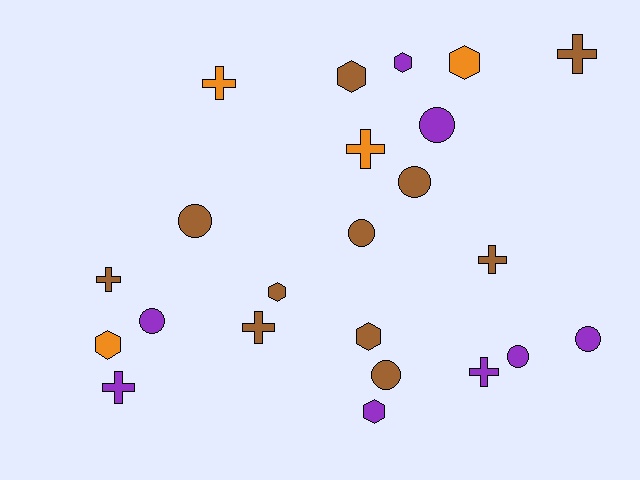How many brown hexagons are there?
There are 3 brown hexagons.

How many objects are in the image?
There are 23 objects.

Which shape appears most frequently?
Cross, with 8 objects.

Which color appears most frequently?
Brown, with 11 objects.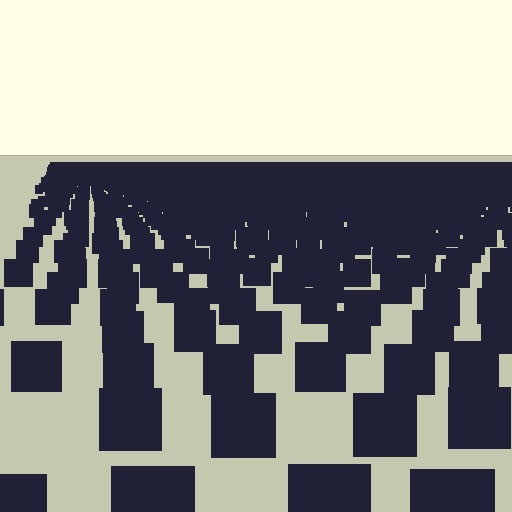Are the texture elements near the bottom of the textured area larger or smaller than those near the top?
Larger. Near the bottom, elements are closer to the viewer and appear at a bigger on-screen size.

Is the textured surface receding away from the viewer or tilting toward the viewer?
The surface is receding away from the viewer. Texture elements get smaller and denser toward the top.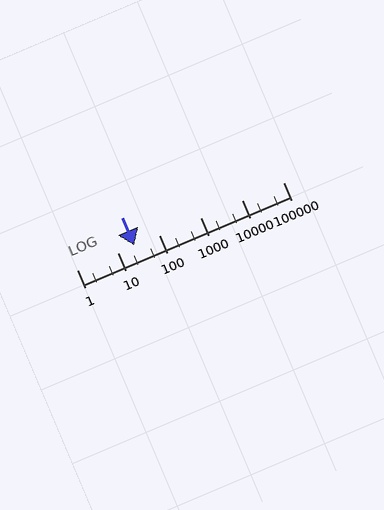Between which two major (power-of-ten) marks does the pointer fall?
The pointer is between 10 and 100.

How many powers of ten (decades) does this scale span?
The scale spans 5 decades, from 1 to 100000.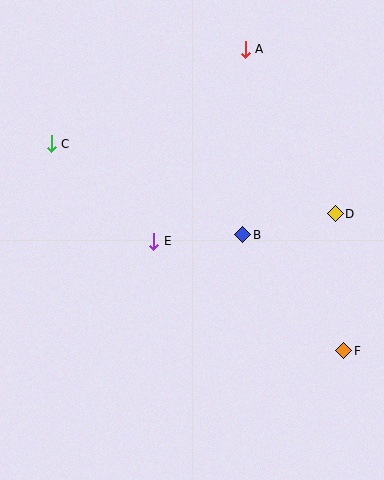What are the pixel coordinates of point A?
Point A is at (245, 49).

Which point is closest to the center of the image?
Point E at (154, 241) is closest to the center.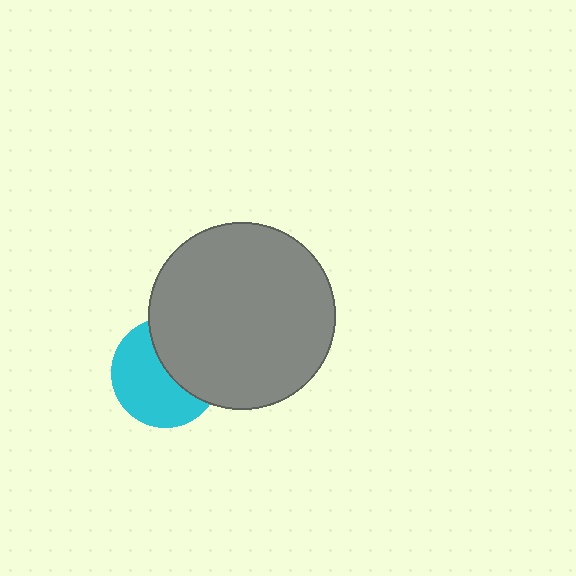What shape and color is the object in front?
The object in front is a gray circle.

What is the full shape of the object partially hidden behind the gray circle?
The partially hidden object is a cyan circle.